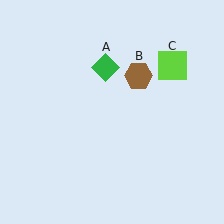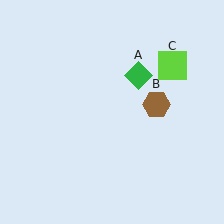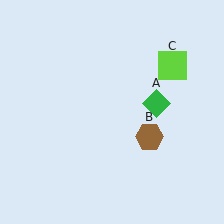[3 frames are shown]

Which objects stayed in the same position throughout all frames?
Lime square (object C) remained stationary.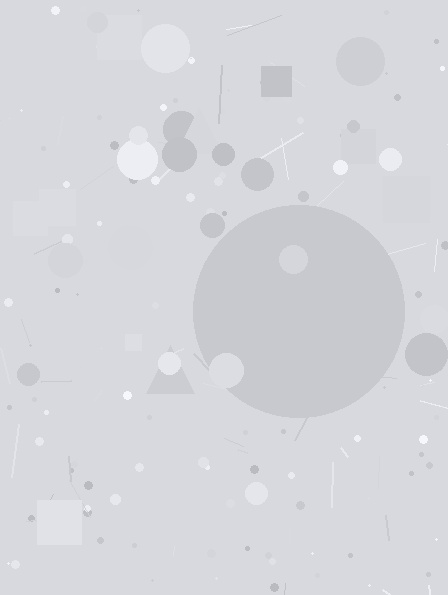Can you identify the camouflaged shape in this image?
The camouflaged shape is a circle.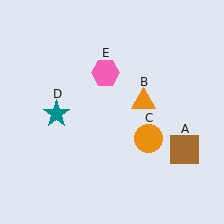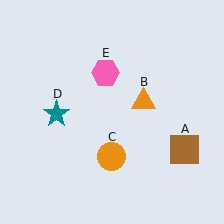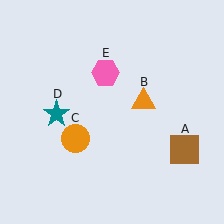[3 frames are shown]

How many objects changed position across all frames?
1 object changed position: orange circle (object C).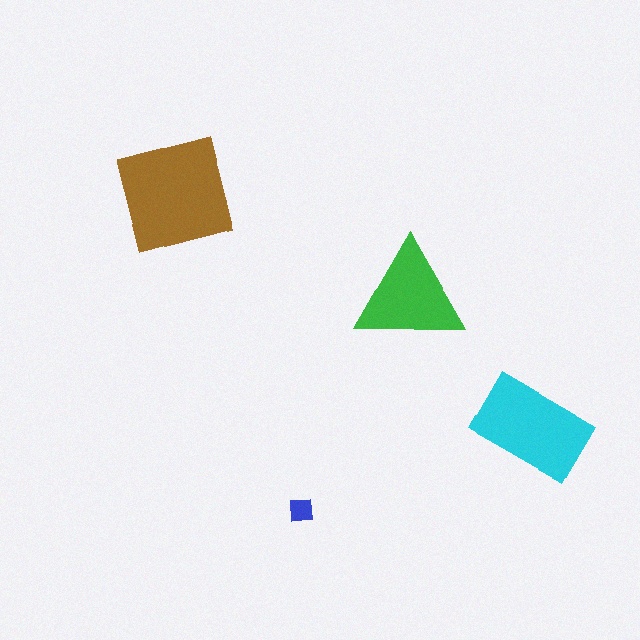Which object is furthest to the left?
The brown square is leftmost.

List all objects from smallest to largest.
The blue square, the green triangle, the cyan rectangle, the brown square.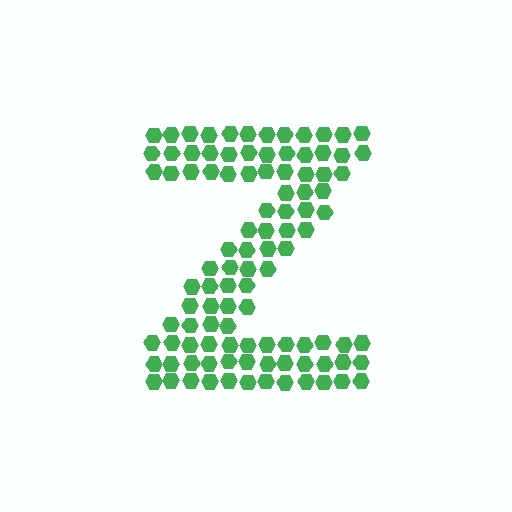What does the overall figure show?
The overall figure shows the letter Z.